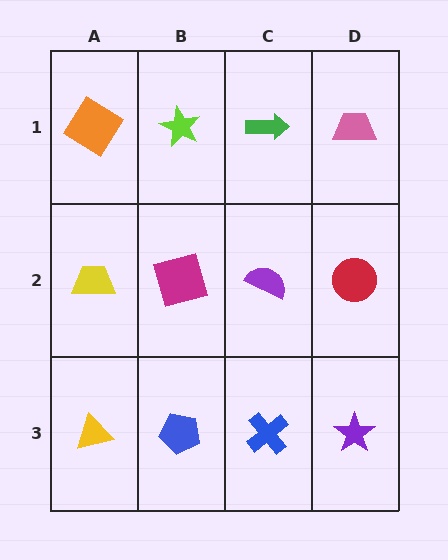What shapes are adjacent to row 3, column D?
A red circle (row 2, column D), a blue cross (row 3, column C).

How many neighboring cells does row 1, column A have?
2.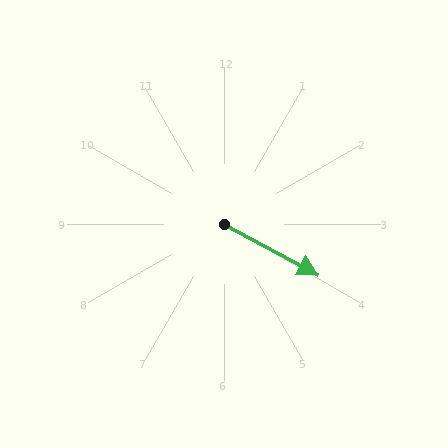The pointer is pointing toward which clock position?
Roughly 4 o'clock.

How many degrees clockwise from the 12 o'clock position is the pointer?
Approximately 118 degrees.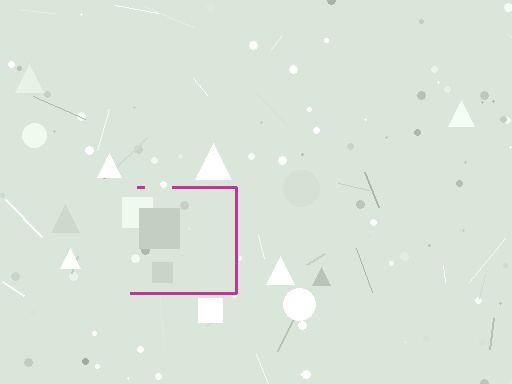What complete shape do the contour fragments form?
The contour fragments form a square.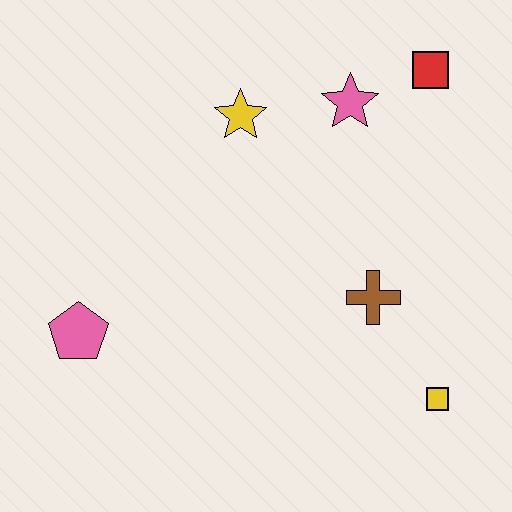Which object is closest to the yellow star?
The pink star is closest to the yellow star.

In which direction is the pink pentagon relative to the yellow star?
The pink pentagon is below the yellow star.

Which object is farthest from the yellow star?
The yellow square is farthest from the yellow star.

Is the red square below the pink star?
No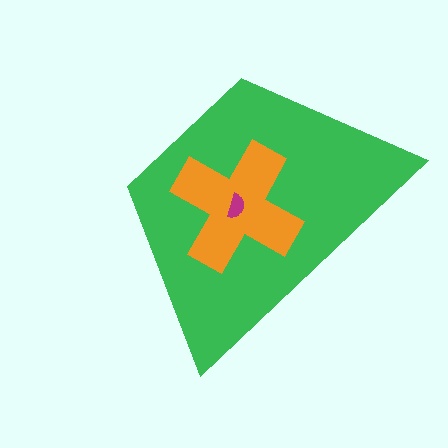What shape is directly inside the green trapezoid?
The orange cross.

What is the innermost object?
The magenta semicircle.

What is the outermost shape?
The green trapezoid.